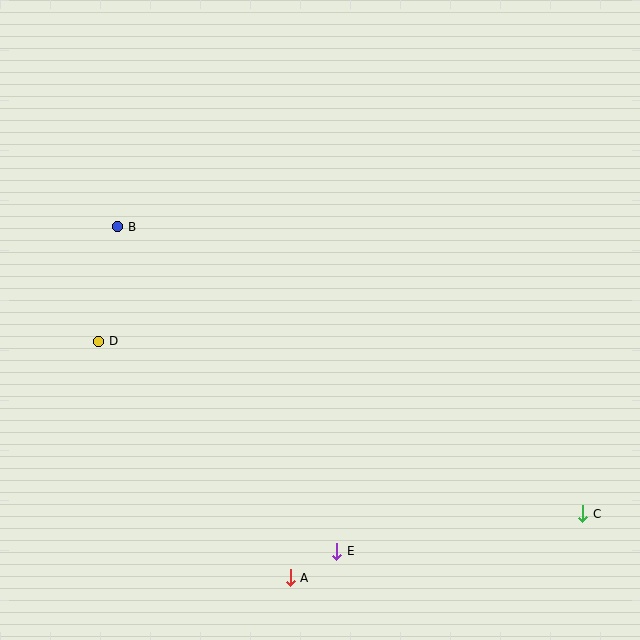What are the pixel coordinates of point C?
Point C is at (583, 514).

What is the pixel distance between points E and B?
The distance between E and B is 391 pixels.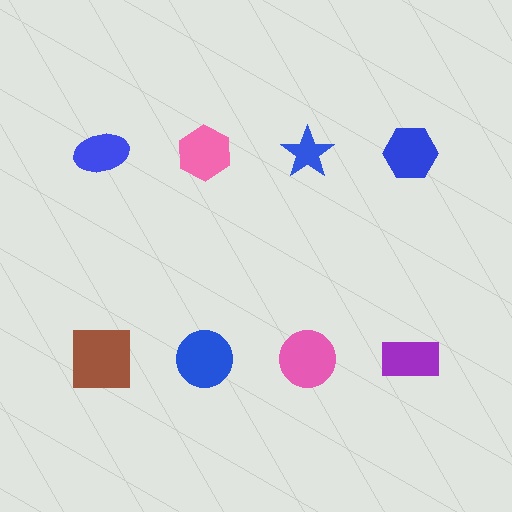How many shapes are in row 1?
4 shapes.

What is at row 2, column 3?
A pink circle.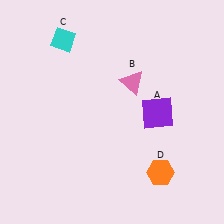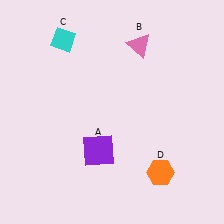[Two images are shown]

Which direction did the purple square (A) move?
The purple square (A) moved left.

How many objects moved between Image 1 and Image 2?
2 objects moved between the two images.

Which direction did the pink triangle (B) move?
The pink triangle (B) moved up.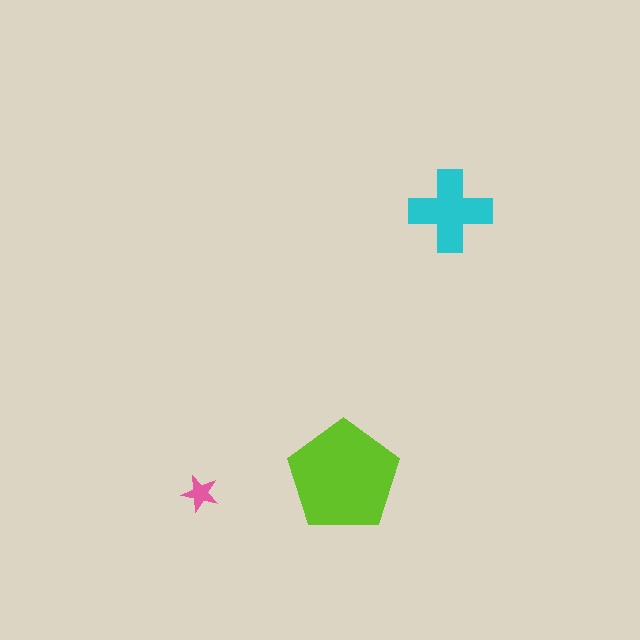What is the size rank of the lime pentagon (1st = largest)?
1st.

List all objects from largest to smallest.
The lime pentagon, the cyan cross, the pink star.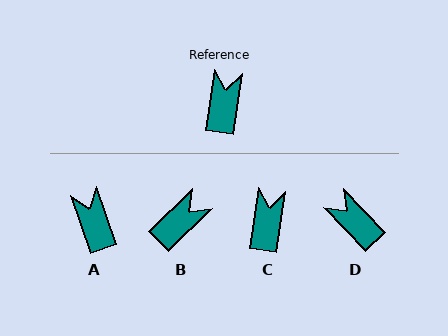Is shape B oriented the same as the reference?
No, it is off by about 37 degrees.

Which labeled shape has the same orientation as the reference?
C.